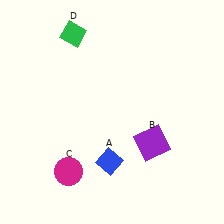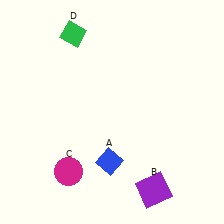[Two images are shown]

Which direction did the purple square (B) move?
The purple square (B) moved down.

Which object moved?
The purple square (B) moved down.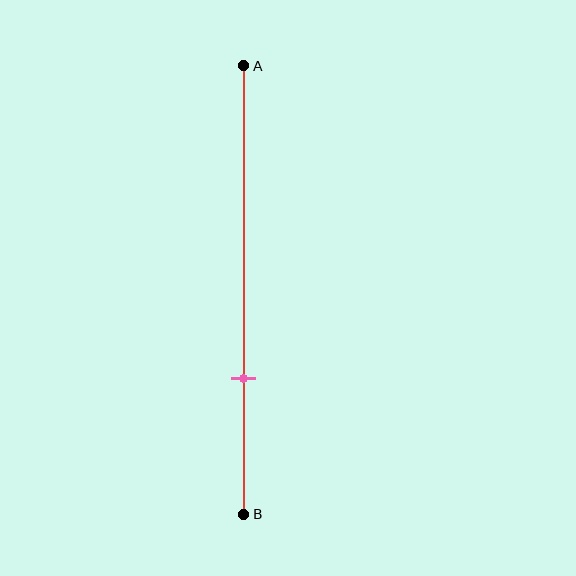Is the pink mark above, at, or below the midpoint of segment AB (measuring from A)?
The pink mark is below the midpoint of segment AB.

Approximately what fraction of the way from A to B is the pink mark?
The pink mark is approximately 70% of the way from A to B.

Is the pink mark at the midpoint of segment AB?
No, the mark is at about 70% from A, not at the 50% midpoint.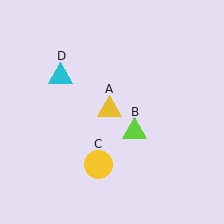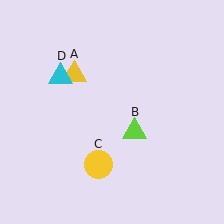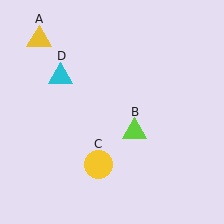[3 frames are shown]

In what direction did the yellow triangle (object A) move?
The yellow triangle (object A) moved up and to the left.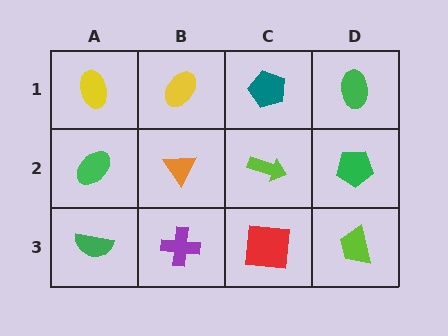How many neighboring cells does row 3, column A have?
2.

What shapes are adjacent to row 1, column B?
An orange triangle (row 2, column B), a yellow ellipse (row 1, column A), a teal pentagon (row 1, column C).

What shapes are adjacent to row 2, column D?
A green ellipse (row 1, column D), a lime trapezoid (row 3, column D), a lime arrow (row 2, column C).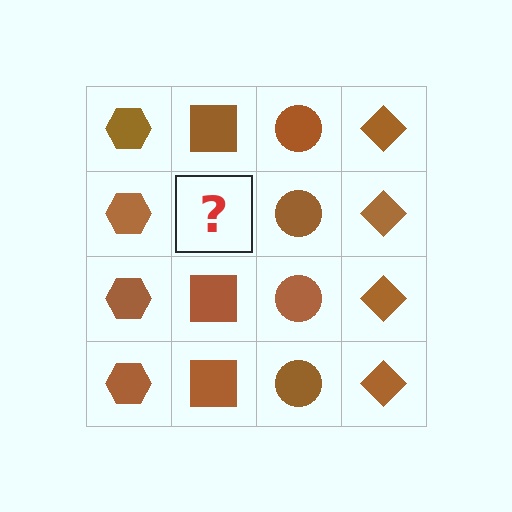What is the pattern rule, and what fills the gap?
The rule is that each column has a consistent shape. The gap should be filled with a brown square.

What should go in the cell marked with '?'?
The missing cell should contain a brown square.